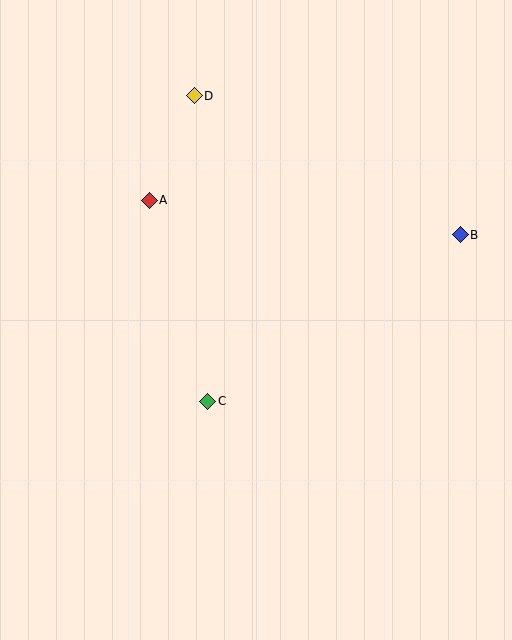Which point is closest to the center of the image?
Point C at (208, 401) is closest to the center.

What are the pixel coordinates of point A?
Point A is at (149, 200).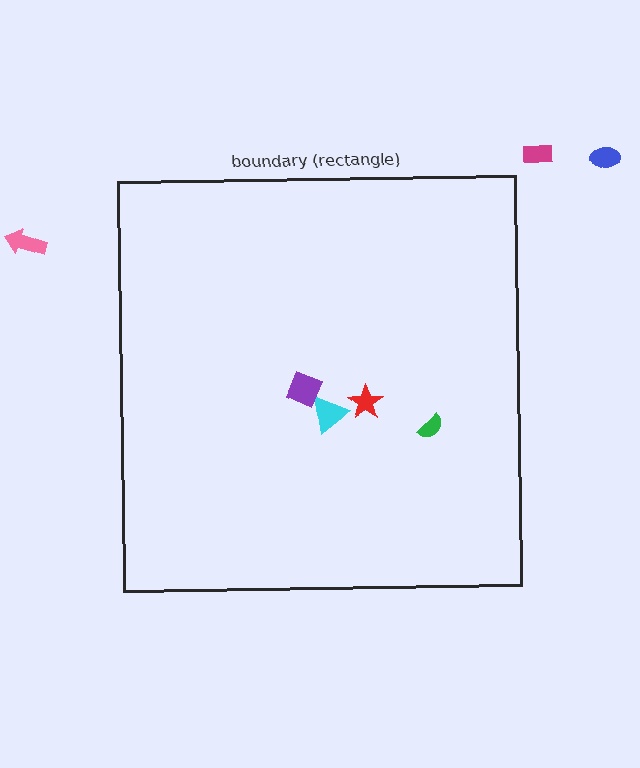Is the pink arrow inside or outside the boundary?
Outside.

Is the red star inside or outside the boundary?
Inside.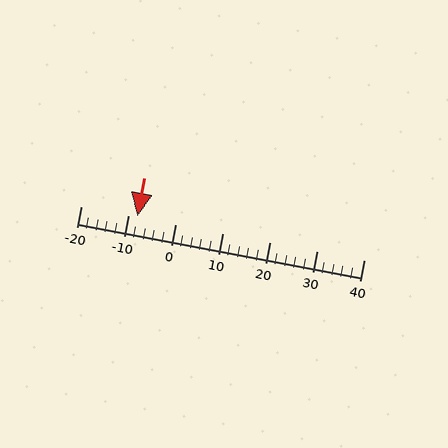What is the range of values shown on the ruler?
The ruler shows values from -20 to 40.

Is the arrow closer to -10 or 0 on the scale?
The arrow is closer to -10.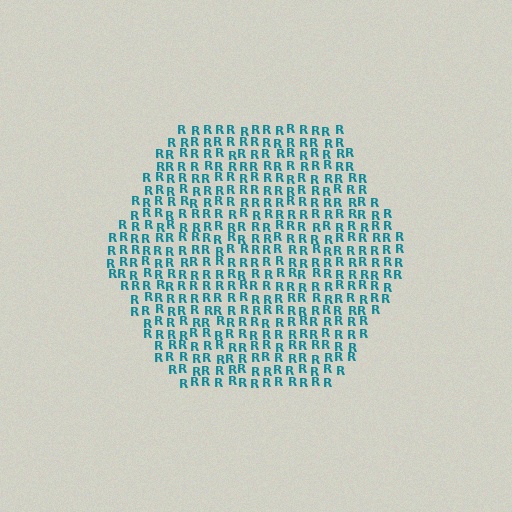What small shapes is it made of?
It is made of small letter R's.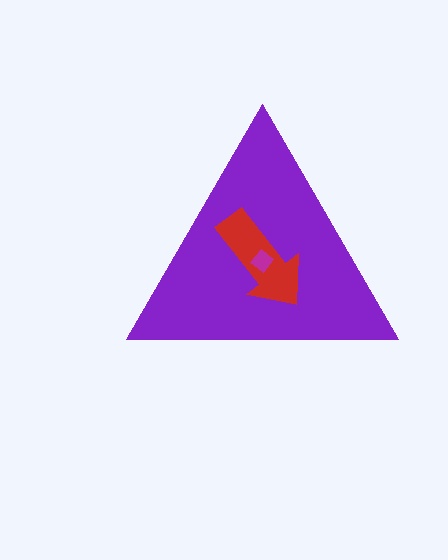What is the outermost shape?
The purple triangle.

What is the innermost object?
The magenta diamond.